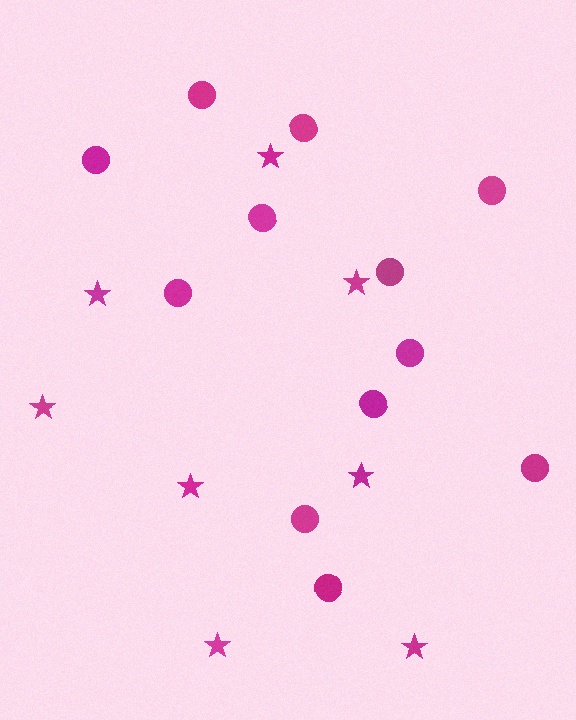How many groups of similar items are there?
There are 2 groups: one group of circles (12) and one group of stars (8).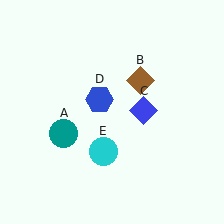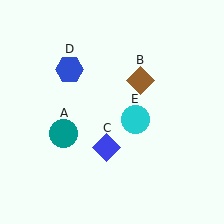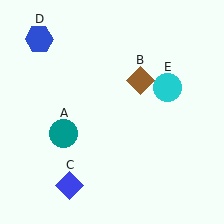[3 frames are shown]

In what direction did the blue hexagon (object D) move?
The blue hexagon (object D) moved up and to the left.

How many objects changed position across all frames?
3 objects changed position: blue diamond (object C), blue hexagon (object D), cyan circle (object E).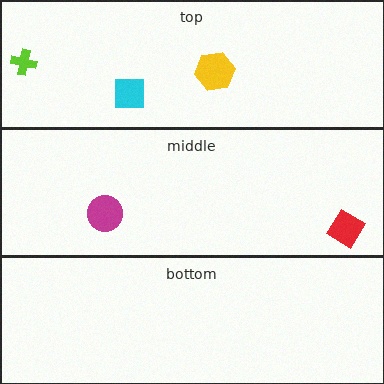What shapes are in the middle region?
The red diamond, the magenta circle.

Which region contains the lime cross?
The top region.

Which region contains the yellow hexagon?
The top region.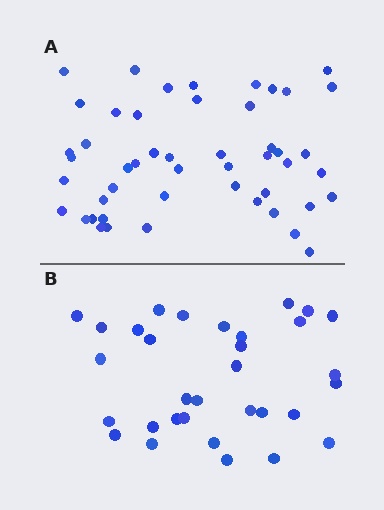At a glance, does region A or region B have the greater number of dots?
Region A (the top region) has more dots.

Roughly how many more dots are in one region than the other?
Region A has approximately 15 more dots than region B.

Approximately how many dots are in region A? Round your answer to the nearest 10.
About 50 dots. (The exact count is 49, which rounds to 50.)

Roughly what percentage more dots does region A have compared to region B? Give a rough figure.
About 55% more.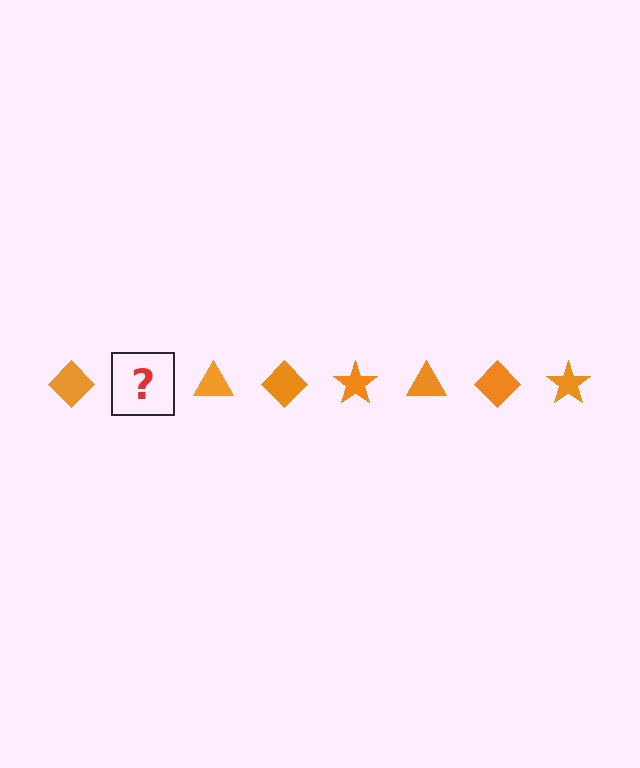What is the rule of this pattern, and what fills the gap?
The rule is that the pattern cycles through diamond, star, triangle shapes in orange. The gap should be filled with an orange star.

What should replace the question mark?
The question mark should be replaced with an orange star.